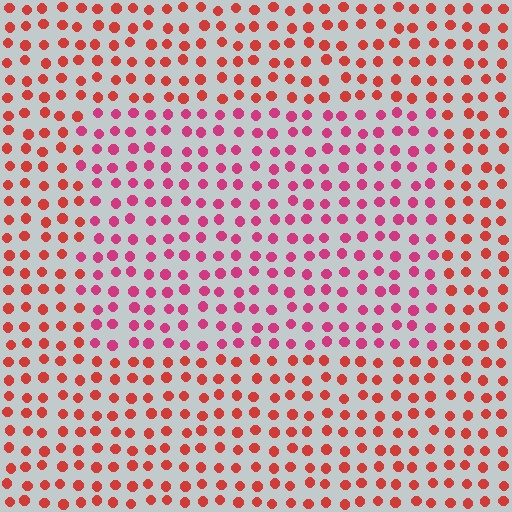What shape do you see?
I see a rectangle.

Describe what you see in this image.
The image is filled with small red elements in a uniform arrangement. A rectangle-shaped region is visible where the elements are tinted to a slightly different hue, forming a subtle color boundary.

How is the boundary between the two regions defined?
The boundary is defined purely by a slight shift in hue (about 30 degrees). Spacing, size, and orientation are identical on both sides.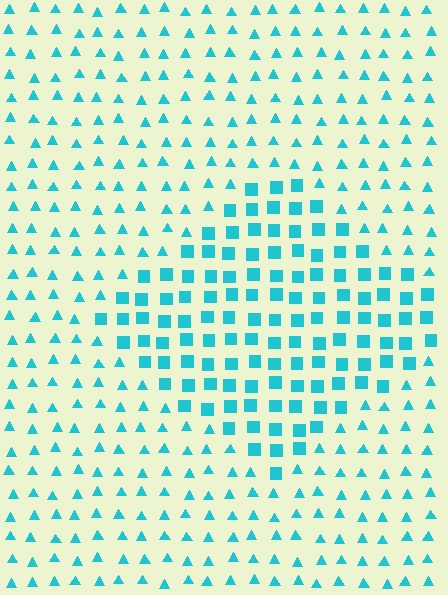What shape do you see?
I see a diamond.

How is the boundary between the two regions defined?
The boundary is defined by a change in element shape: squares inside vs. triangles outside. All elements share the same color and spacing.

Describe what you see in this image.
The image is filled with small cyan elements arranged in a uniform grid. A diamond-shaped region contains squares, while the surrounding area contains triangles. The boundary is defined purely by the change in element shape.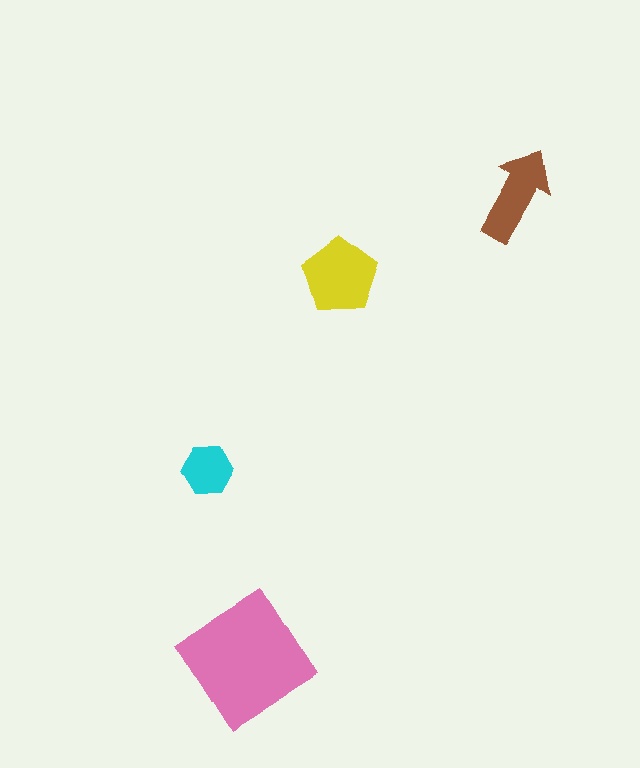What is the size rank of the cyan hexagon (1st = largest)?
4th.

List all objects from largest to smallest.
The pink diamond, the yellow pentagon, the brown arrow, the cyan hexagon.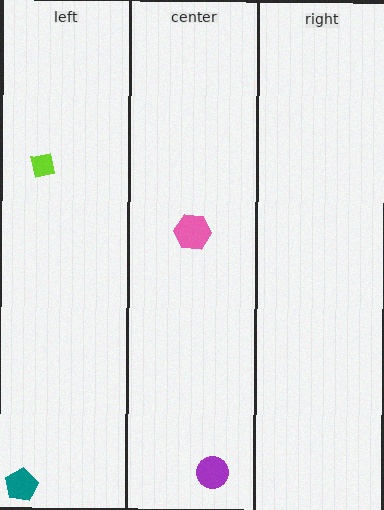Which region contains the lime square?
The left region.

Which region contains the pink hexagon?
The center region.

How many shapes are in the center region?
2.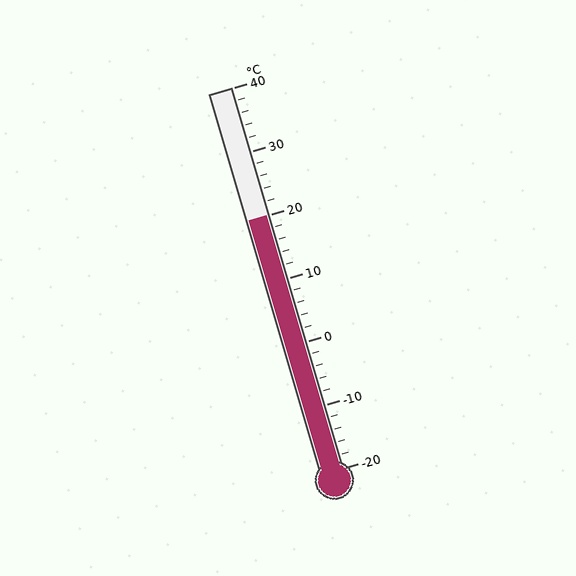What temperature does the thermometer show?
The thermometer shows approximately 20°C.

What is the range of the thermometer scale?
The thermometer scale ranges from -20°C to 40°C.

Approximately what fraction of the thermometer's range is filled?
The thermometer is filled to approximately 65% of its range.